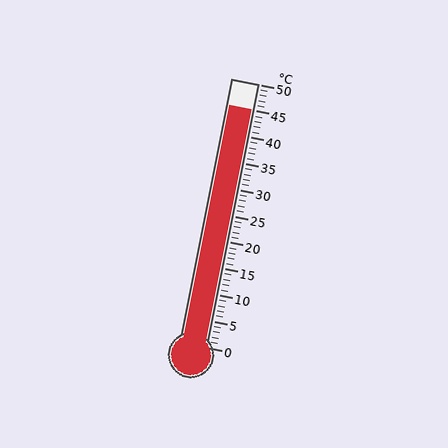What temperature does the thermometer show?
The thermometer shows approximately 45°C.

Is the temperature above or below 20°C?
The temperature is above 20°C.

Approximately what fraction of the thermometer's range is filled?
The thermometer is filled to approximately 90% of its range.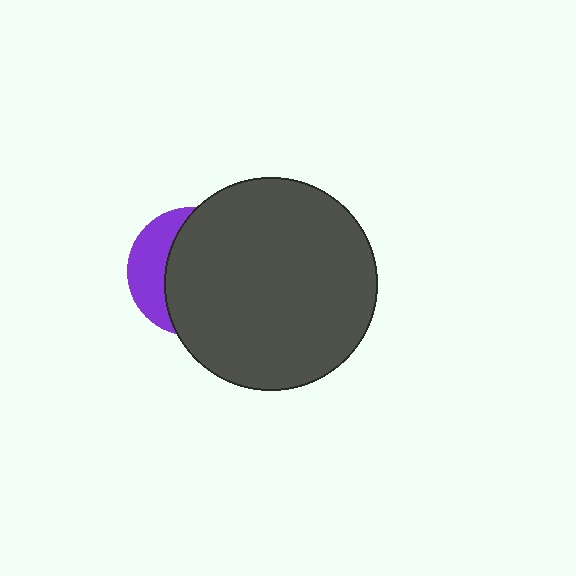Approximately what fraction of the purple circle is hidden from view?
Roughly 69% of the purple circle is hidden behind the dark gray circle.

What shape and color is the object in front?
The object in front is a dark gray circle.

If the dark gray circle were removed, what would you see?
You would see the complete purple circle.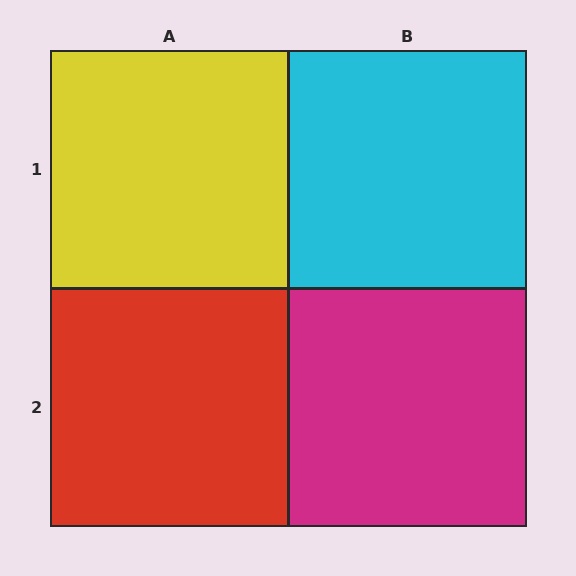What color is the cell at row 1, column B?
Cyan.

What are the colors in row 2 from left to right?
Red, magenta.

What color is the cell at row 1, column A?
Yellow.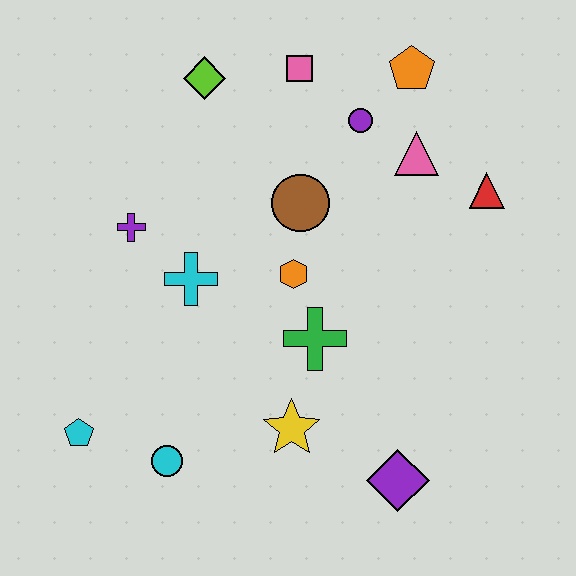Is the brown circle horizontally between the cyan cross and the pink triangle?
Yes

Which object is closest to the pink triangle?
The purple circle is closest to the pink triangle.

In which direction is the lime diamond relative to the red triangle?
The lime diamond is to the left of the red triangle.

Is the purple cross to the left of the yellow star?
Yes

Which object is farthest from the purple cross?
The purple diamond is farthest from the purple cross.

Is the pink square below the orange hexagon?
No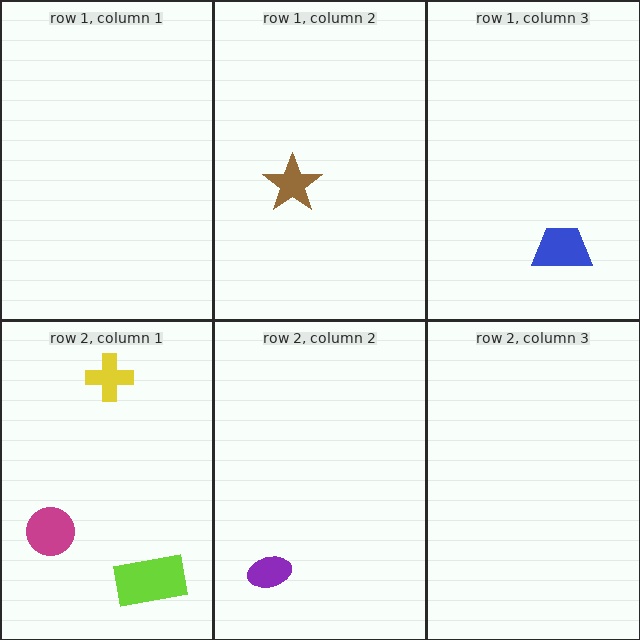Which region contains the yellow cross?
The row 2, column 1 region.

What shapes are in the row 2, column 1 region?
The magenta circle, the yellow cross, the lime rectangle.